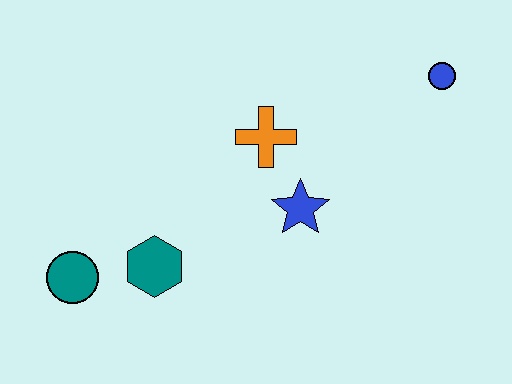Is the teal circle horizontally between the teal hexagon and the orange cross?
No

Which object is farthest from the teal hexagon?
The blue circle is farthest from the teal hexagon.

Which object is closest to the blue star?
The orange cross is closest to the blue star.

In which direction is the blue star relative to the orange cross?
The blue star is below the orange cross.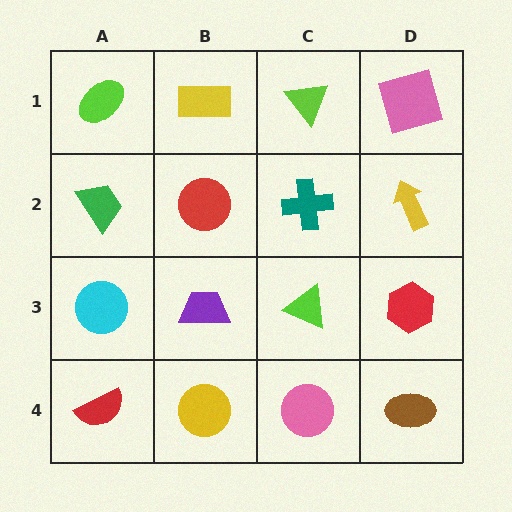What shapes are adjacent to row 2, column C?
A lime triangle (row 1, column C), a lime triangle (row 3, column C), a red circle (row 2, column B), a yellow arrow (row 2, column D).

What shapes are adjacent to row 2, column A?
A lime ellipse (row 1, column A), a cyan circle (row 3, column A), a red circle (row 2, column B).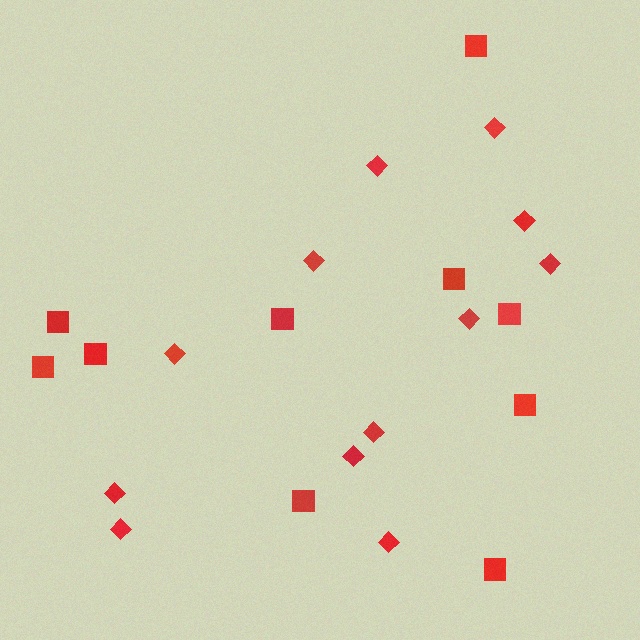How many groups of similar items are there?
There are 2 groups: one group of diamonds (12) and one group of squares (10).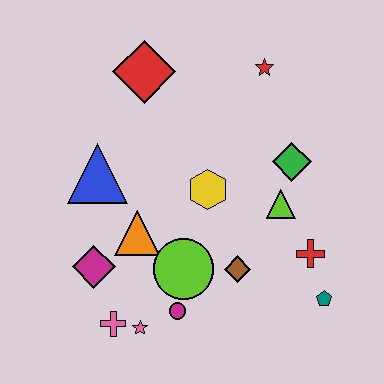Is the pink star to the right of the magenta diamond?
Yes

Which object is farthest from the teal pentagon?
The red diamond is farthest from the teal pentagon.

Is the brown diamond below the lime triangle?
Yes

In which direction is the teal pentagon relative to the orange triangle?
The teal pentagon is to the right of the orange triangle.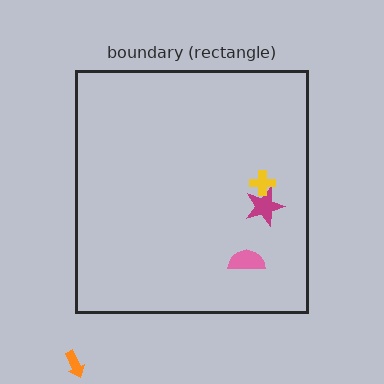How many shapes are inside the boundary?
3 inside, 1 outside.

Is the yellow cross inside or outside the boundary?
Inside.